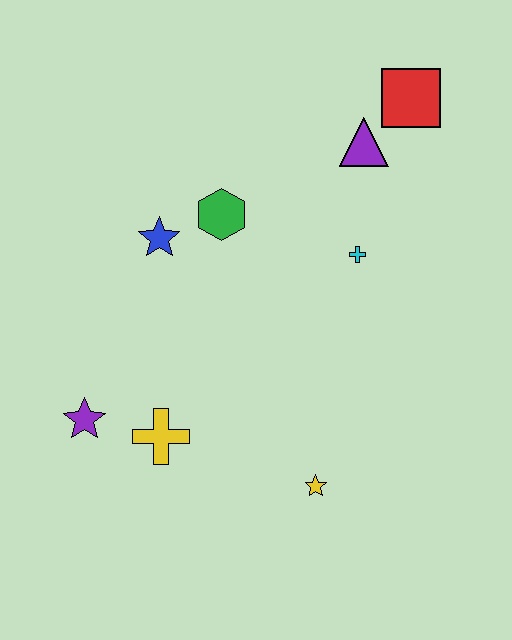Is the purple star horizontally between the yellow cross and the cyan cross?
No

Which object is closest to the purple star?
The yellow cross is closest to the purple star.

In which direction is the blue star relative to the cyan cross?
The blue star is to the left of the cyan cross.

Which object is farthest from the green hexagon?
The yellow star is farthest from the green hexagon.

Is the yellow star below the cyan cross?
Yes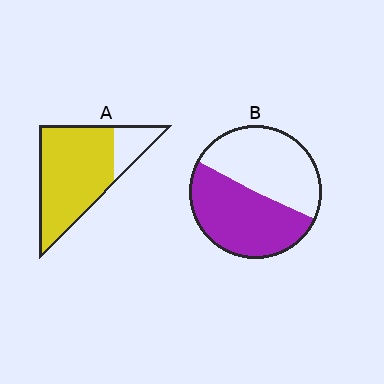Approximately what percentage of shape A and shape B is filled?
A is approximately 80% and B is approximately 50%.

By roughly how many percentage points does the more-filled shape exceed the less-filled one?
By roughly 30 percentage points (A over B).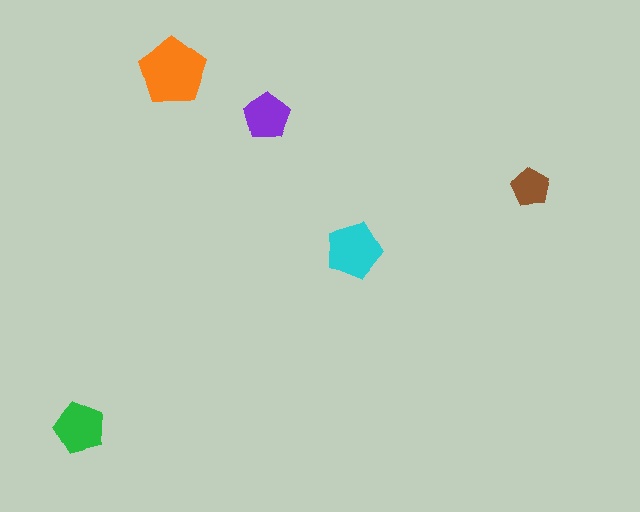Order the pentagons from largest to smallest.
the orange one, the cyan one, the green one, the purple one, the brown one.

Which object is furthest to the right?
The brown pentagon is rightmost.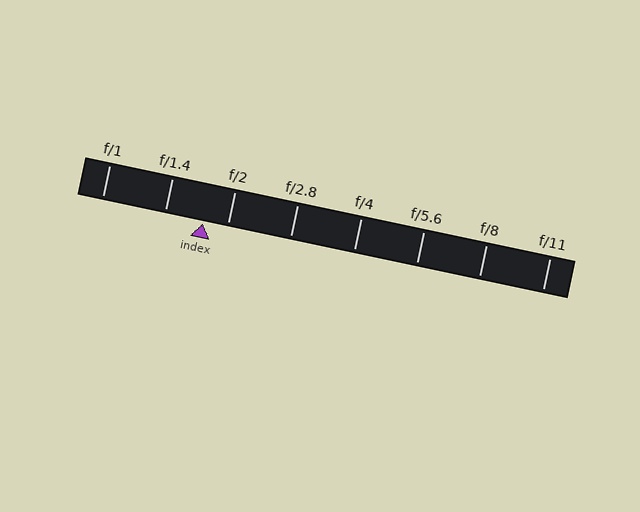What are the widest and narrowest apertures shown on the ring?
The widest aperture shown is f/1 and the narrowest is f/11.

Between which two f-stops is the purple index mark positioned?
The index mark is between f/1.4 and f/2.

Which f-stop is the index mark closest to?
The index mark is closest to f/2.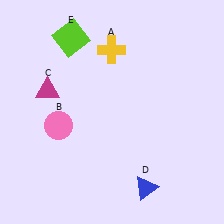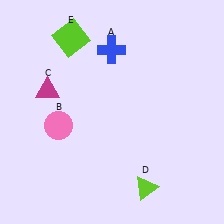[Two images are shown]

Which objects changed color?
A changed from yellow to blue. D changed from blue to lime.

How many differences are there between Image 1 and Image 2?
There are 2 differences between the two images.